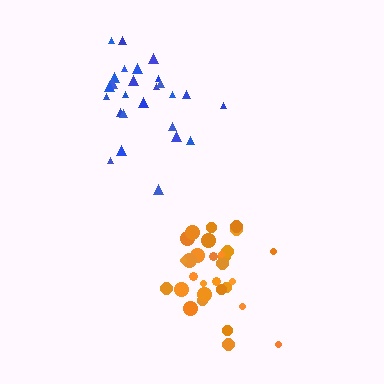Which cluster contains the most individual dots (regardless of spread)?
Orange (30).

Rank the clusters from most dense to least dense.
orange, blue.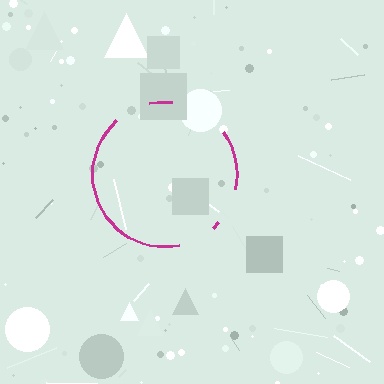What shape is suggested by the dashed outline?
The dashed outline suggests a circle.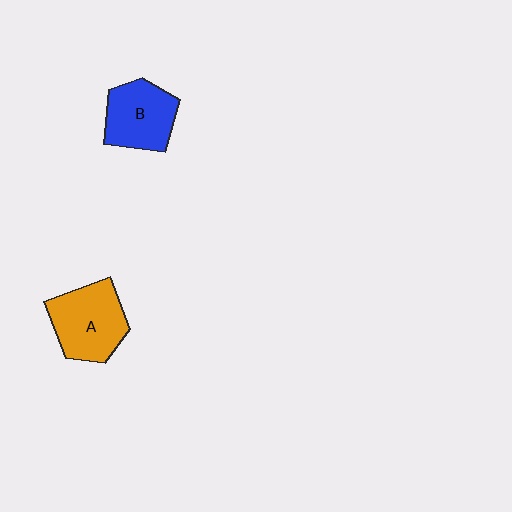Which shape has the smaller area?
Shape B (blue).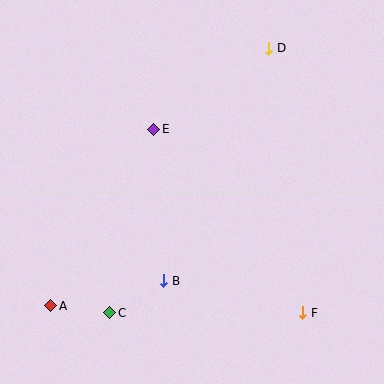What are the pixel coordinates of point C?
Point C is at (110, 313).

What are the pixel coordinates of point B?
Point B is at (164, 281).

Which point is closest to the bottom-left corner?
Point A is closest to the bottom-left corner.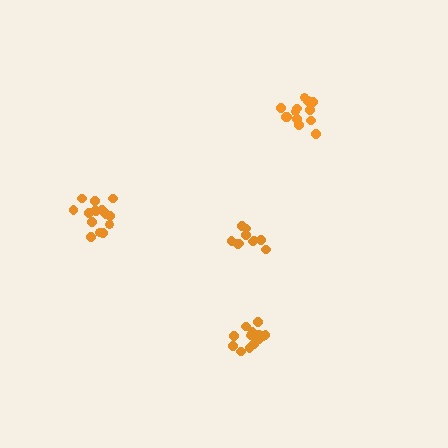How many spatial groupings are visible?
There are 4 spatial groupings.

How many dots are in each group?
Group 1: 13 dots, Group 2: 15 dots, Group 3: 15 dots, Group 4: 10 dots (53 total).